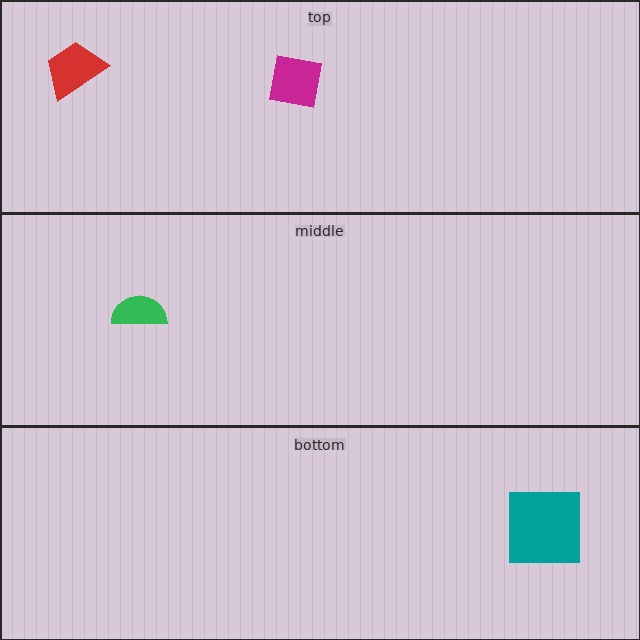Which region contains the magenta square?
The top region.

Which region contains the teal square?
The bottom region.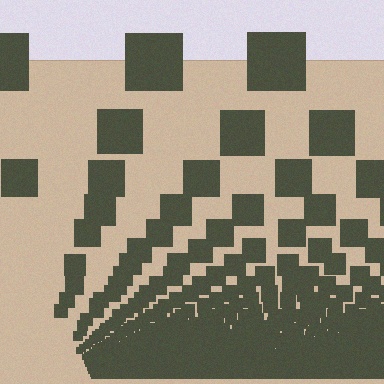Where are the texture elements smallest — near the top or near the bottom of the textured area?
Near the bottom.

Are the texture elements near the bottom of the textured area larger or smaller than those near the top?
Smaller. The gradient is inverted — elements near the bottom are smaller and denser.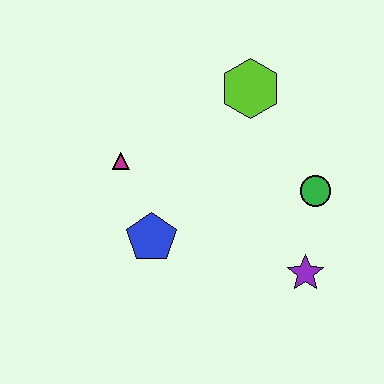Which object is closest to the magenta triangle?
The blue pentagon is closest to the magenta triangle.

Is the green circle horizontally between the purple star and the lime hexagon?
No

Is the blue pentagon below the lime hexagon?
Yes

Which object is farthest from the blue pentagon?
The lime hexagon is farthest from the blue pentagon.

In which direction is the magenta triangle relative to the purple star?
The magenta triangle is to the left of the purple star.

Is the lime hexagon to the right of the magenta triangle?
Yes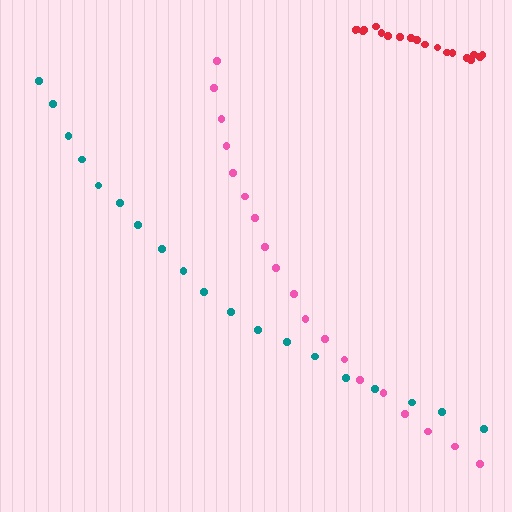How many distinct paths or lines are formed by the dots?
There are 3 distinct paths.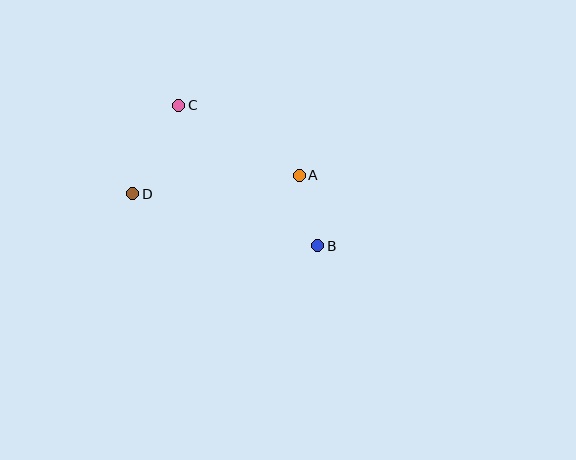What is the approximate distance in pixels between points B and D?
The distance between B and D is approximately 192 pixels.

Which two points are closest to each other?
Points A and B are closest to each other.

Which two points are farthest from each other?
Points B and C are farthest from each other.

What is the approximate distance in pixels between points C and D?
The distance between C and D is approximately 100 pixels.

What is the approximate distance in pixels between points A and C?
The distance between A and C is approximately 139 pixels.